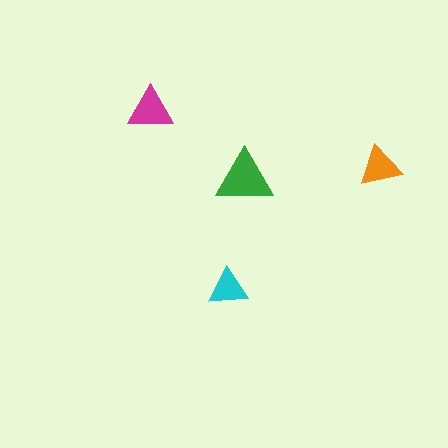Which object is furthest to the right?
The orange triangle is rightmost.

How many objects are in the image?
There are 4 objects in the image.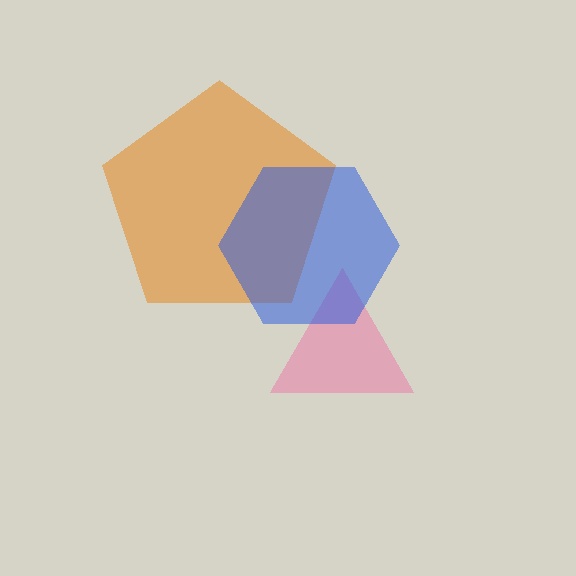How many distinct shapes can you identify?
There are 3 distinct shapes: an orange pentagon, a pink triangle, a blue hexagon.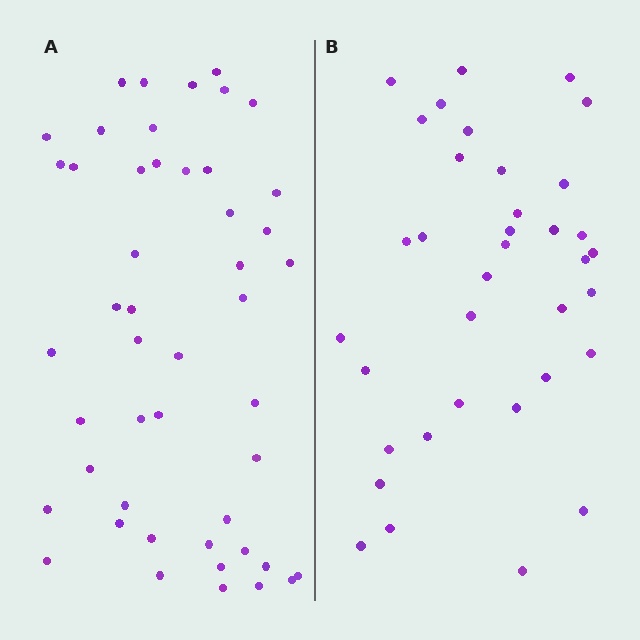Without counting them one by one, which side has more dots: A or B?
Region A (the left region) has more dots.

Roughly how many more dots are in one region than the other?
Region A has roughly 12 or so more dots than region B.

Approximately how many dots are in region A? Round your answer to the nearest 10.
About 50 dots. (The exact count is 48, which rounds to 50.)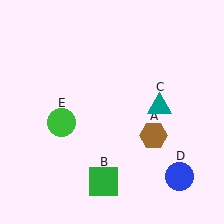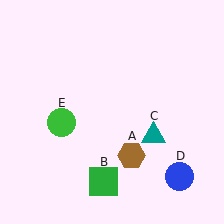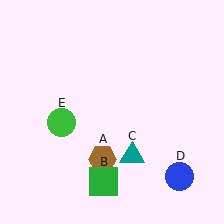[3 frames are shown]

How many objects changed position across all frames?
2 objects changed position: brown hexagon (object A), teal triangle (object C).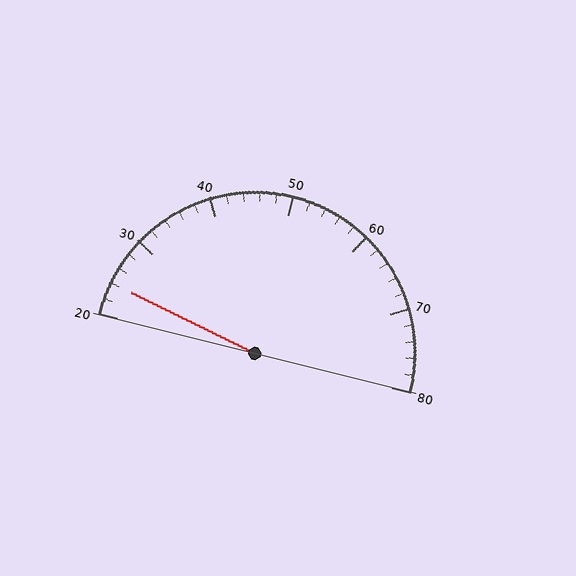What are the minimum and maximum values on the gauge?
The gauge ranges from 20 to 80.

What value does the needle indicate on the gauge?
The needle indicates approximately 24.